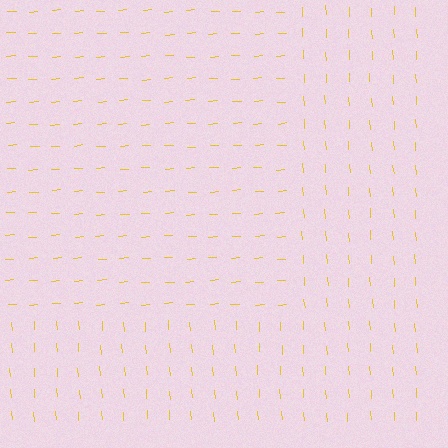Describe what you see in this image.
The image is filled with small yellow line segments. A rectangle region in the image has lines oriented differently from the surrounding lines, creating a visible texture boundary.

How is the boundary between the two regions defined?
The boundary is defined purely by a change in line orientation (approximately 90 degrees difference). All lines are the same color and thickness.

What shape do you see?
I see a rectangle.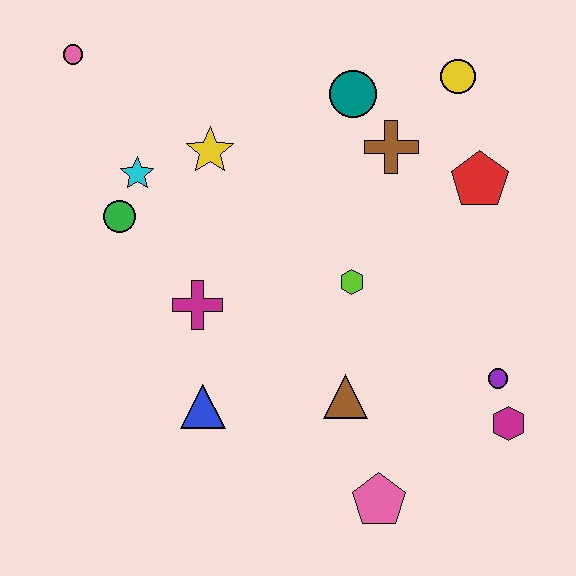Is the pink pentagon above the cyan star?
No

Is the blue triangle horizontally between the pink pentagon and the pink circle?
Yes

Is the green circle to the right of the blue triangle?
No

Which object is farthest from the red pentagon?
The pink circle is farthest from the red pentagon.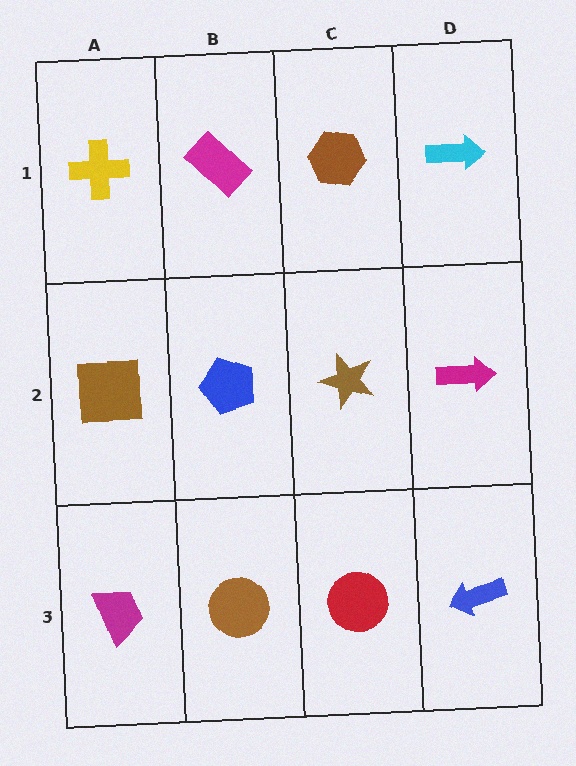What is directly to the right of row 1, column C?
A cyan arrow.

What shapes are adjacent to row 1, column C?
A brown star (row 2, column C), a magenta rectangle (row 1, column B), a cyan arrow (row 1, column D).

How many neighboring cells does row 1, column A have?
2.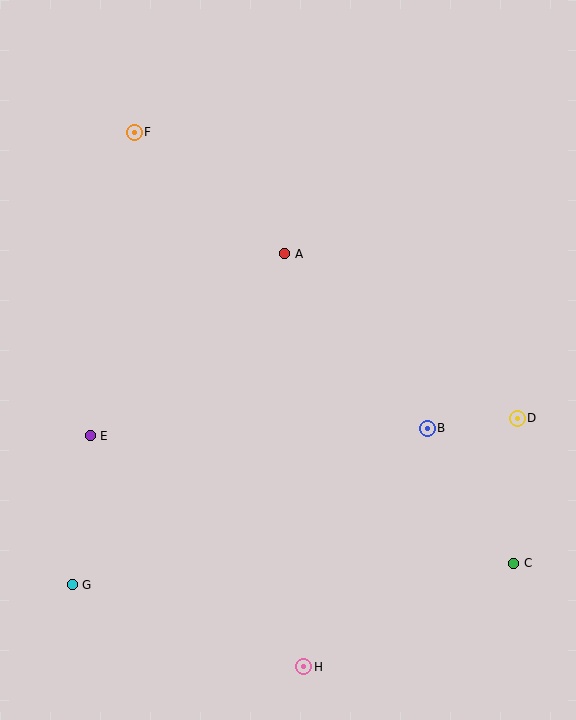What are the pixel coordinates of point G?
Point G is at (72, 585).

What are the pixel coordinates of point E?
Point E is at (90, 436).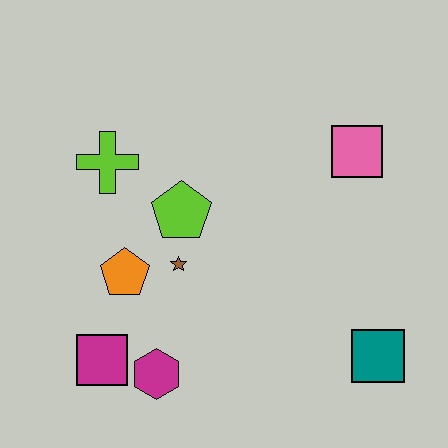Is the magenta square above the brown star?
No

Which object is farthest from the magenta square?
The pink square is farthest from the magenta square.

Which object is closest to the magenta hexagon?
The magenta square is closest to the magenta hexagon.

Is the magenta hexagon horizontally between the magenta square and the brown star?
Yes